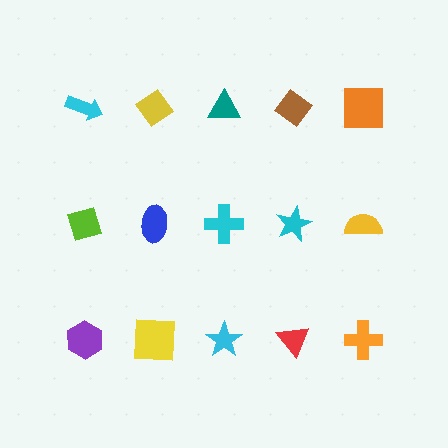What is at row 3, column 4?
A red triangle.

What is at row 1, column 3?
A teal triangle.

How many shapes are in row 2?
5 shapes.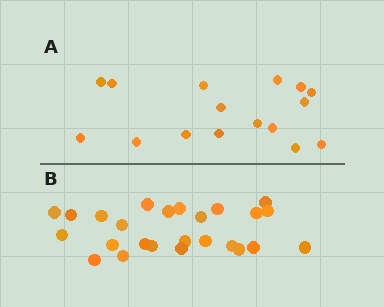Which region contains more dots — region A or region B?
Region B (the bottom region) has more dots.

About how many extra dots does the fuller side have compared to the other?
Region B has roughly 8 or so more dots than region A.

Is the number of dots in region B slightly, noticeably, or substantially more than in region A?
Region B has substantially more. The ratio is roughly 1.6 to 1.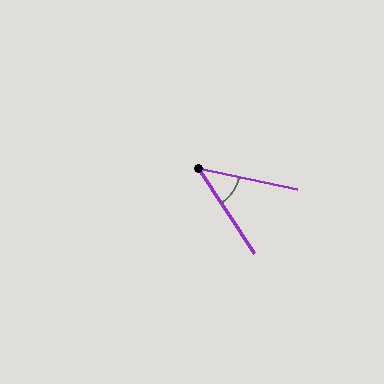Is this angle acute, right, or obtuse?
It is acute.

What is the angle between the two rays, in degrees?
Approximately 44 degrees.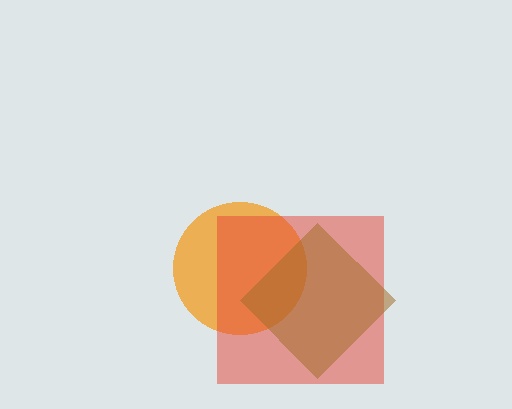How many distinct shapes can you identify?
There are 3 distinct shapes: an orange circle, a red square, a brown diamond.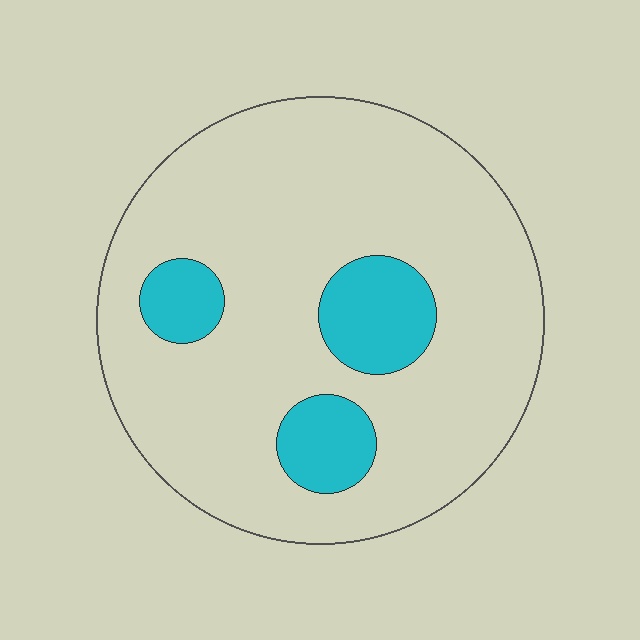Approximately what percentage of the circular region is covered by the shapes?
Approximately 15%.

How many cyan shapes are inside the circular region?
3.